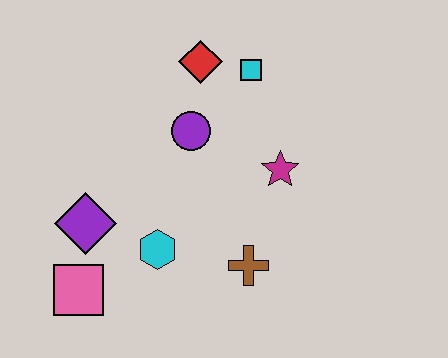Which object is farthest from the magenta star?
The pink square is farthest from the magenta star.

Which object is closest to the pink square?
The purple diamond is closest to the pink square.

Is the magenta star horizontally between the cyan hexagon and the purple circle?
No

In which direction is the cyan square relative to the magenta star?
The cyan square is above the magenta star.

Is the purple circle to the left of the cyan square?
Yes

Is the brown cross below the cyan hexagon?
Yes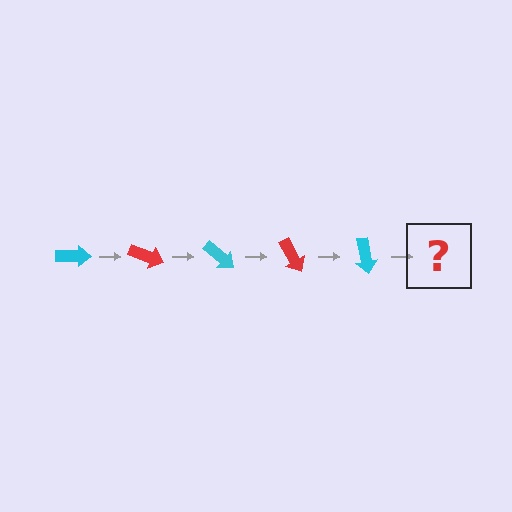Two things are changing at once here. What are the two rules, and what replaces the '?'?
The two rules are that it rotates 20 degrees each step and the color cycles through cyan and red. The '?' should be a red arrow, rotated 100 degrees from the start.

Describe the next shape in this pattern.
It should be a red arrow, rotated 100 degrees from the start.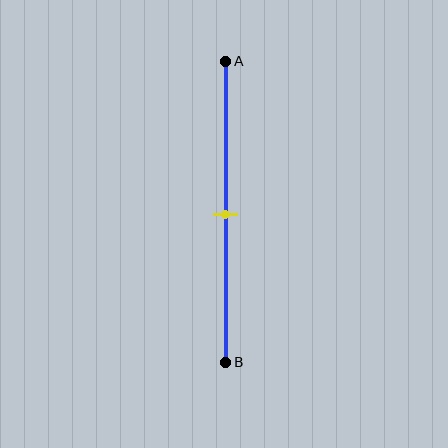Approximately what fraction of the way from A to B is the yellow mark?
The yellow mark is approximately 50% of the way from A to B.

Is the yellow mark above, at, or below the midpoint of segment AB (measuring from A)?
The yellow mark is approximately at the midpoint of segment AB.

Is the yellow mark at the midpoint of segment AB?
Yes, the mark is approximately at the midpoint.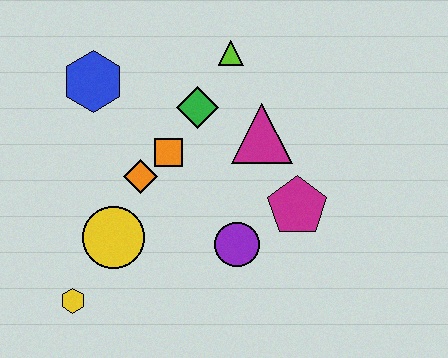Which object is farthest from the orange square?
The yellow hexagon is farthest from the orange square.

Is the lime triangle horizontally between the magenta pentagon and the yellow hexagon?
Yes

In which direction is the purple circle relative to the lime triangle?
The purple circle is below the lime triangle.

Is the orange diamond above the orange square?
No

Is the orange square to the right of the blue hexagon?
Yes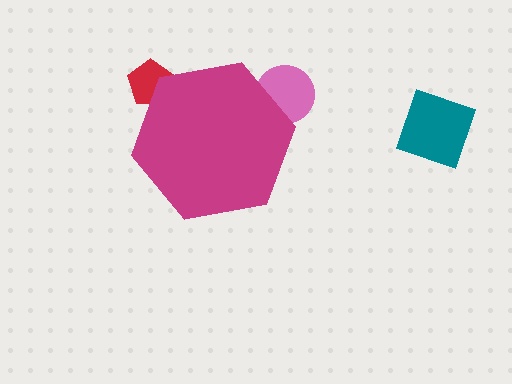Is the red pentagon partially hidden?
Yes, the red pentagon is partially hidden behind the magenta hexagon.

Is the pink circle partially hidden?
Yes, the pink circle is partially hidden behind the magenta hexagon.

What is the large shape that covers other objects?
A magenta hexagon.